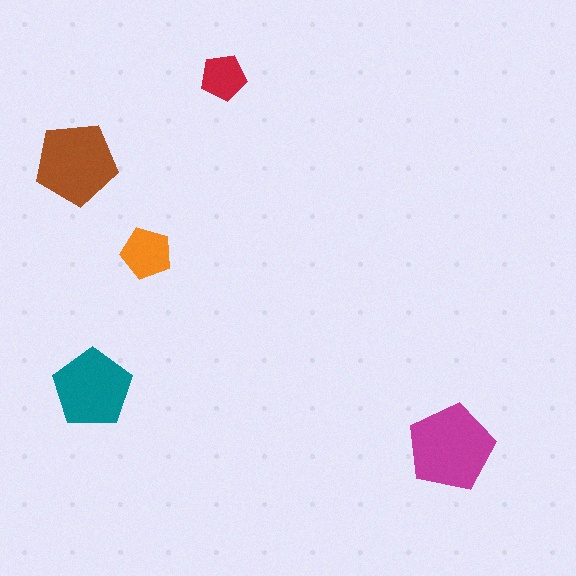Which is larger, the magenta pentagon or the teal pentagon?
The magenta one.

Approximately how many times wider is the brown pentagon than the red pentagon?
About 2 times wider.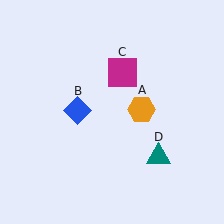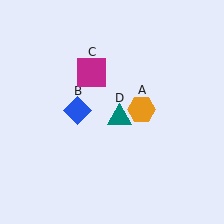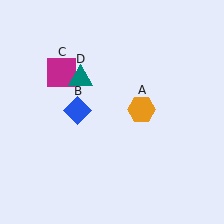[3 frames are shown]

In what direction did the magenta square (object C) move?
The magenta square (object C) moved left.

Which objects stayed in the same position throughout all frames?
Orange hexagon (object A) and blue diamond (object B) remained stationary.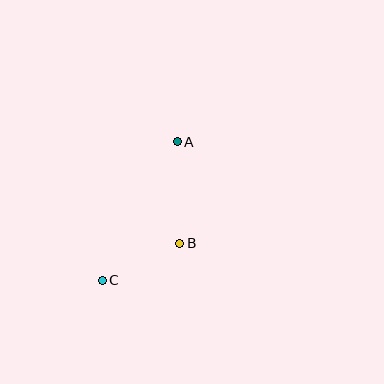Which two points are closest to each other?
Points B and C are closest to each other.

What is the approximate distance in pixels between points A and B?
The distance between A and B is approximately 102 pixels.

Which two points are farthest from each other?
Points A and C are farthest from each other.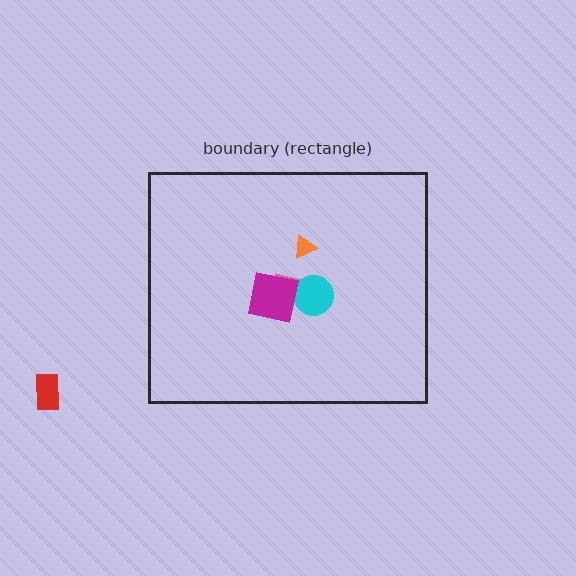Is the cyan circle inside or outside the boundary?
Inside.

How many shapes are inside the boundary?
4 inside, 1 outside.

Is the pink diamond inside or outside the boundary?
Inside.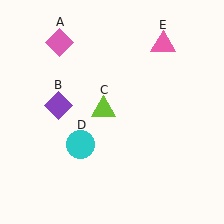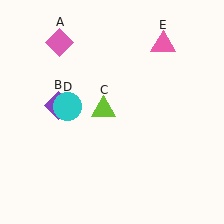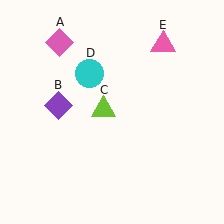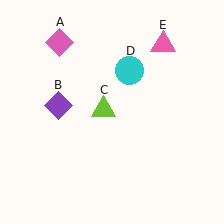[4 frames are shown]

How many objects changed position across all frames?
1 object changed position: cyan circle (object D).